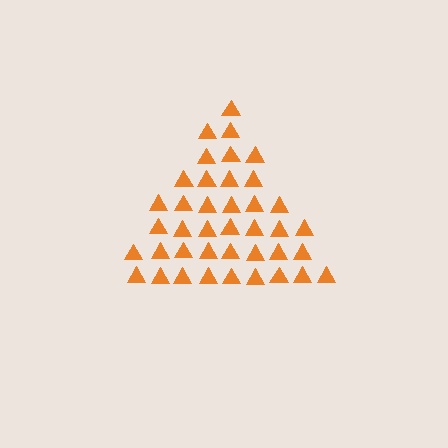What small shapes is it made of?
It is made of small triangles.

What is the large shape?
The large shape is a triangle.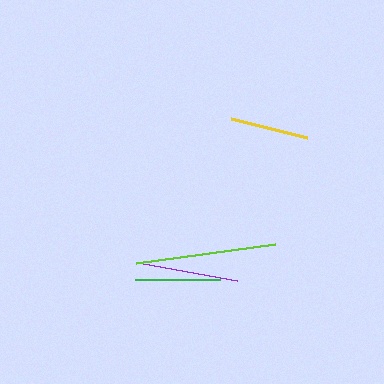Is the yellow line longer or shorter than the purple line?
The purple line is longer than the yellow line.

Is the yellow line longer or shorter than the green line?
The green line is longer than the yellow line.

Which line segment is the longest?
The lime line is the longest at approximately 140 pixels.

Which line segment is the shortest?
The yellow line is the shortest at approximately 78 pixels.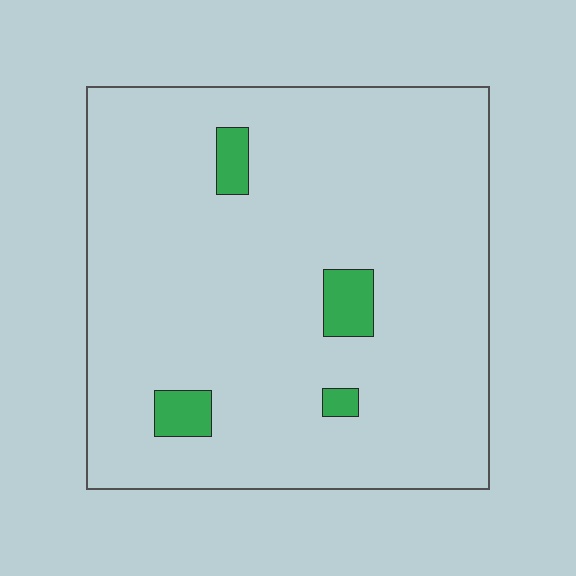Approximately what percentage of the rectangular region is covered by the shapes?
Approximately 5%.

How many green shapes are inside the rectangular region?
4.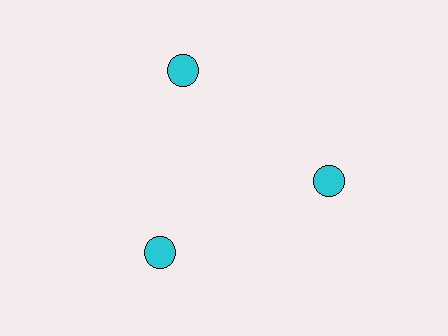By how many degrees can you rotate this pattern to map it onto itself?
The pattern maps onto itself every 120 degrees of rotation.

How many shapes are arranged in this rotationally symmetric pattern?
There are 3 shapes, arranged in 3 groups of 1.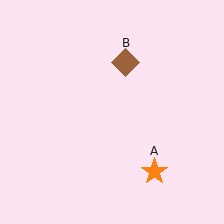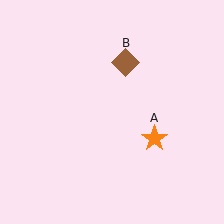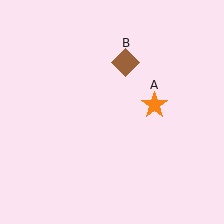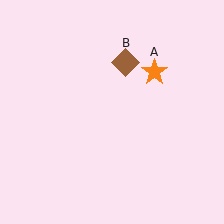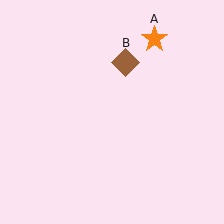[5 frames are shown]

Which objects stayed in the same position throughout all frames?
Brown diamond (object B) remained stationary.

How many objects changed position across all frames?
1 object changed position: orange star (object A).